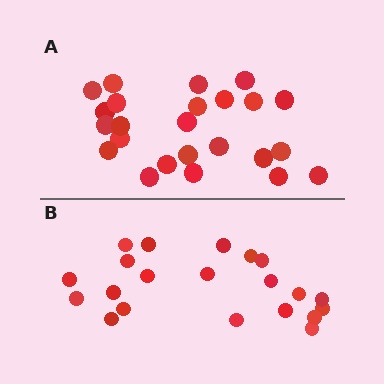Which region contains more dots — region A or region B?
Region A (the top region) has more dots.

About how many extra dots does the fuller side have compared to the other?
Region A has just a few more — roughly 2 or 3 more dots than region B.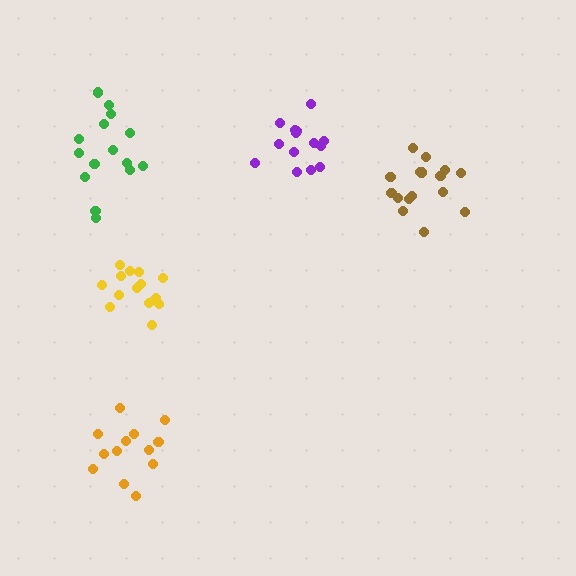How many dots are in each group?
Group 1: 15 dots, Group 2: 13 dots, Group 3: 15 dots, Group 4: 14 dots, Group 5: 16 dots (73 total).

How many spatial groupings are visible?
There are 5 spatial groupings.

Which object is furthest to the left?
The green cluster is leftmost.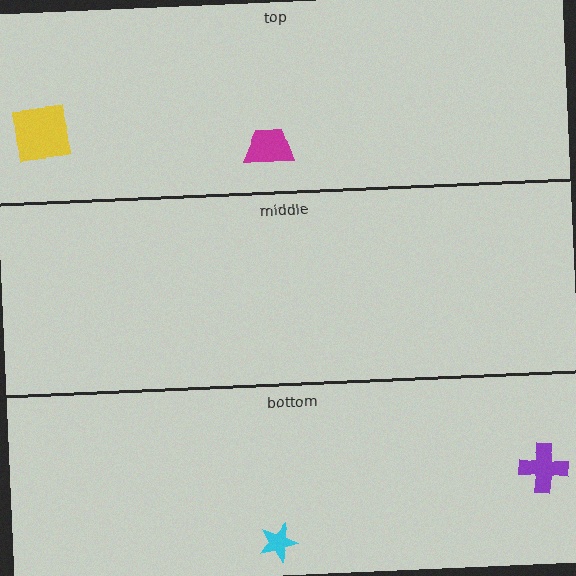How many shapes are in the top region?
2.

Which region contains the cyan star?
The bottom region.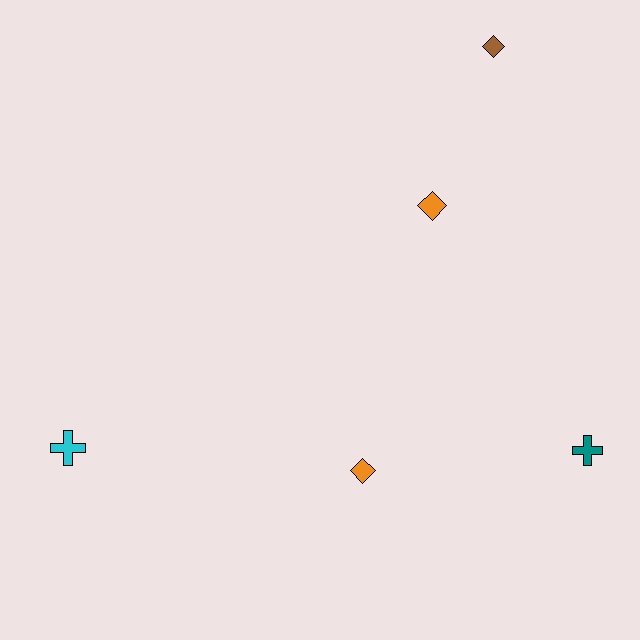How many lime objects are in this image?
There are no lime objects.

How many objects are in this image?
There are 5 objects.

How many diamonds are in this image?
There are 3 diamonds.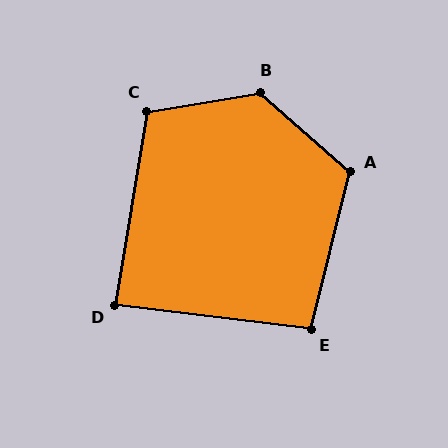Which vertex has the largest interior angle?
B, at approximately 129 degrees.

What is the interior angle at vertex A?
Approximately 118 degrees (obtuse).